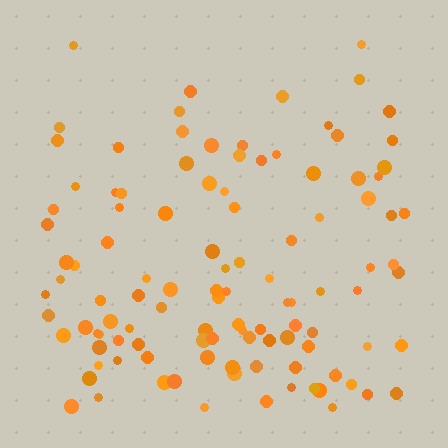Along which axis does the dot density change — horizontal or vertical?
Vertical.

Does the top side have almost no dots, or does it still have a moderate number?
Still a moderate number, just noticeably fewer than the bottom.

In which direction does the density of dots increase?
From top to bottom, with the bottom side densest.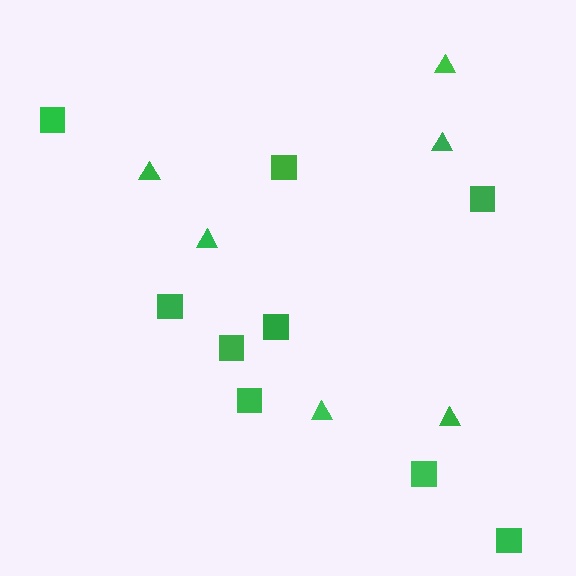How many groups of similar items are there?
There are 2 groups: one group of squares (9) and one group of triangles (6).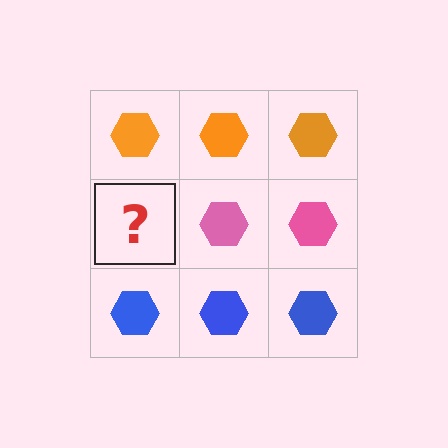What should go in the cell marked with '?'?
The missing cell should contain a pink hexagon.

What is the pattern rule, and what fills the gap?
The rule is that each row has a consistent color. The gap should be filled with a pink hexagon.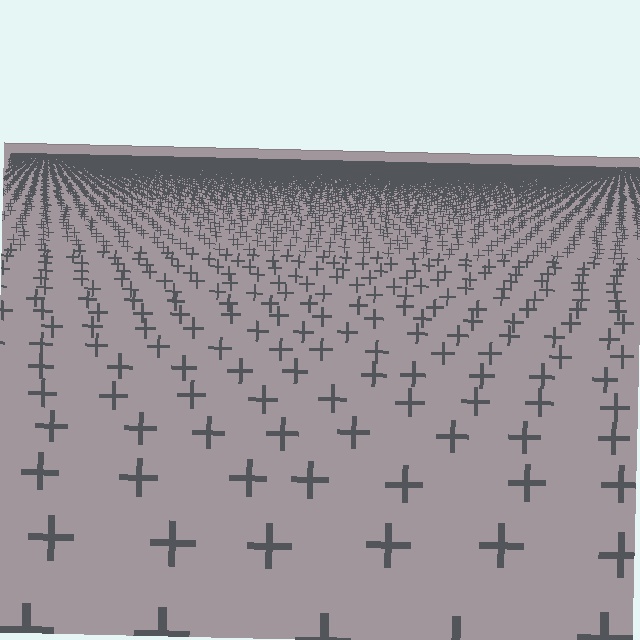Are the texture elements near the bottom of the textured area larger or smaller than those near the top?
Larger. Near the bottom, elements are closer to the viewer and appear at a bigger on-screen size.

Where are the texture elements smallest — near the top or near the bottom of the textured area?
Near the top.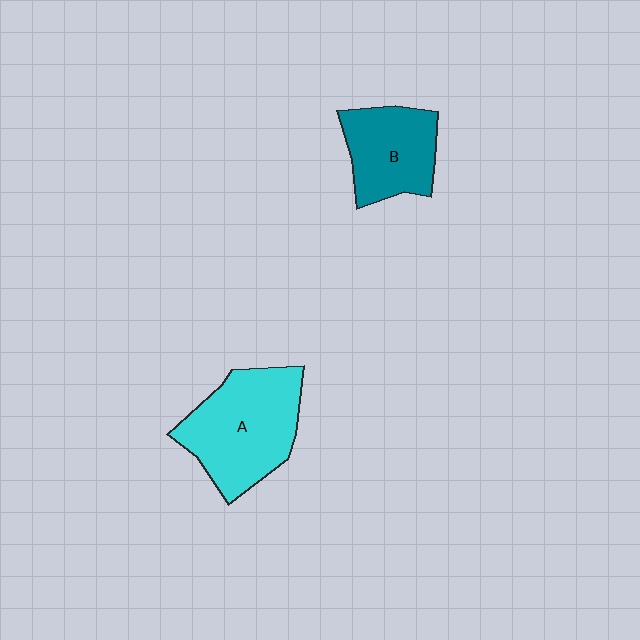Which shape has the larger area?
Shape A (cyan).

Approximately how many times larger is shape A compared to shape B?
Approximately 1.4 times.